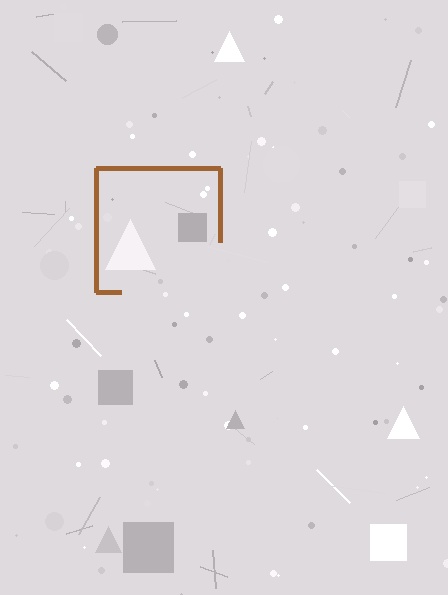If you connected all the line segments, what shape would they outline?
They would outline a square.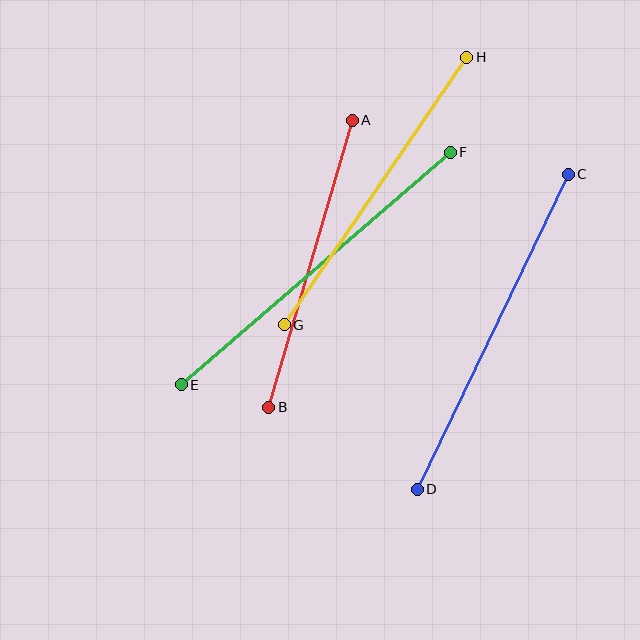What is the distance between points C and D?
The distance is approximately 349 pixels.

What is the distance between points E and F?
The distance is approximately 356 pixels.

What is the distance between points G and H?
The distance is approximately 324 pixels.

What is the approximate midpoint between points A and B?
The midpoint is at approximately (311, 264) pixels.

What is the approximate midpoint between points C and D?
The midpoint is at approximately (493, 332) pixels.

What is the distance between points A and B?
The distance is approximately 299 pixels.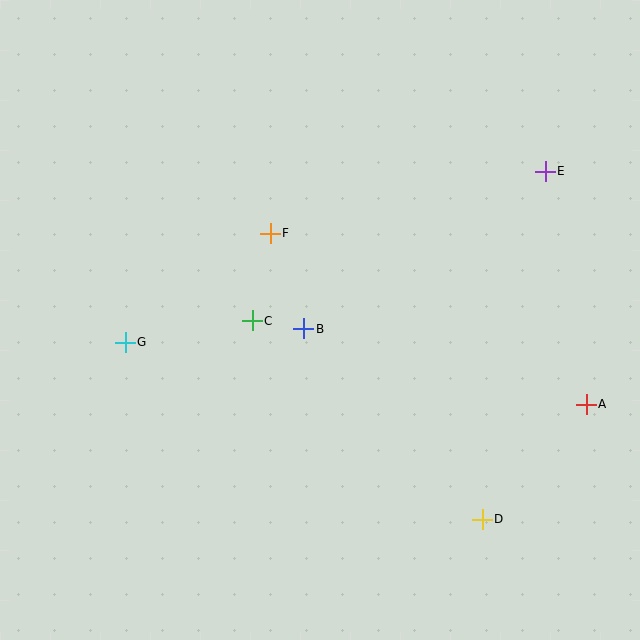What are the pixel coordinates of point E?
Point E is at (545, 171).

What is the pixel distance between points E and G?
The distance between E and G is 454 pixels.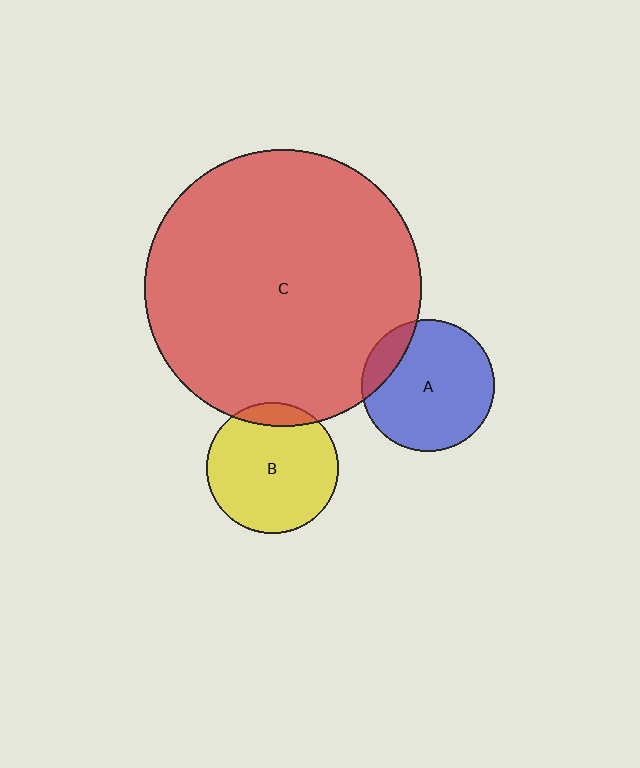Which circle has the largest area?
Circle C (red).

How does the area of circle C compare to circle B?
Approximately 4.4 times.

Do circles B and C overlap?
Yes.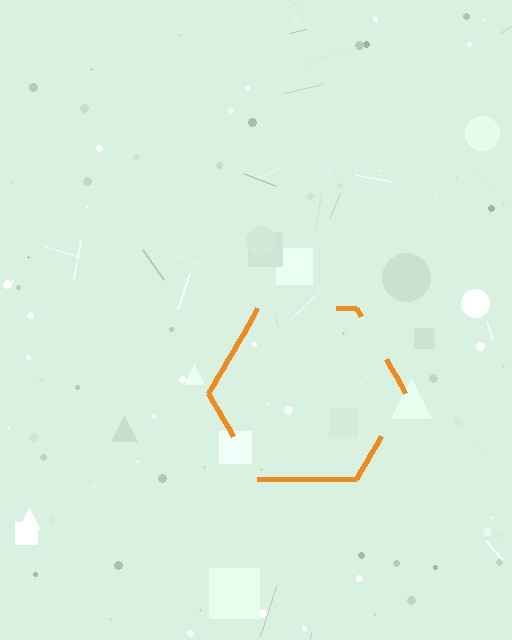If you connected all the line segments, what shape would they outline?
They would outline a hexagon.